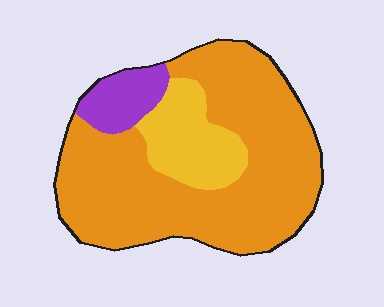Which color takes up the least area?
Purple, at roughly 10%.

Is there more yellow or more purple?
Yellow.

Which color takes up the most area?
Orange, at roughly 75%.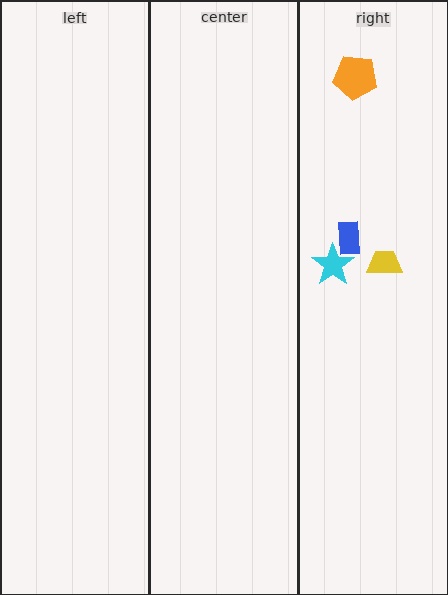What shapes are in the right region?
The yellow trapezoid, the orange pentagon, the blue rectangle, the cyan star.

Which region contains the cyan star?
The right region.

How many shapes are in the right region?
4.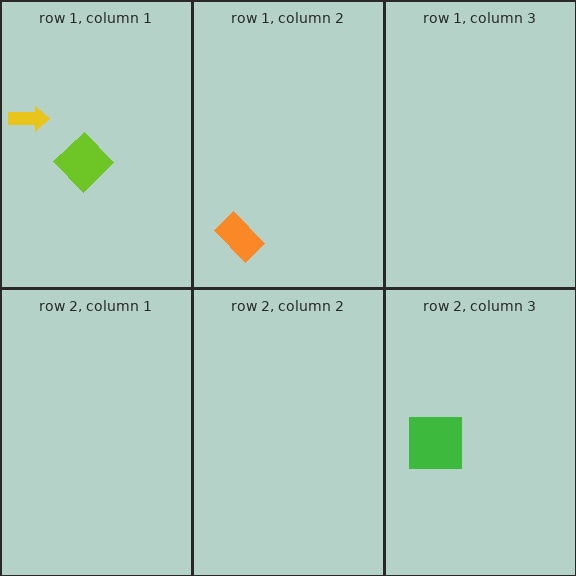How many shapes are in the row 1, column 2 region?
1.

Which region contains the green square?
The row 2, column 3 region.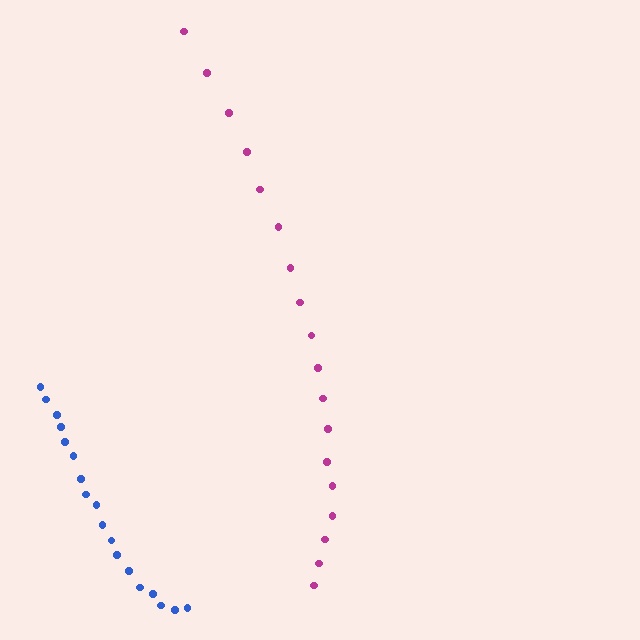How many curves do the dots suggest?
There are 2 distinct paths.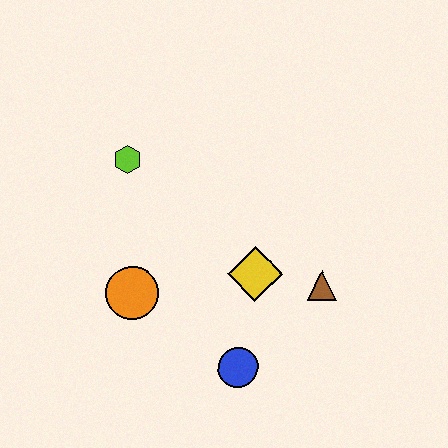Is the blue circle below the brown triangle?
Yes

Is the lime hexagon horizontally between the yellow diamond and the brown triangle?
No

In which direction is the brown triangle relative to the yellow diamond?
The brown triangle is to the right of the yellow diamond.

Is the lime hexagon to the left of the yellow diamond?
Yes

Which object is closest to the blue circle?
The yellow diamond is closest to the blue circle.